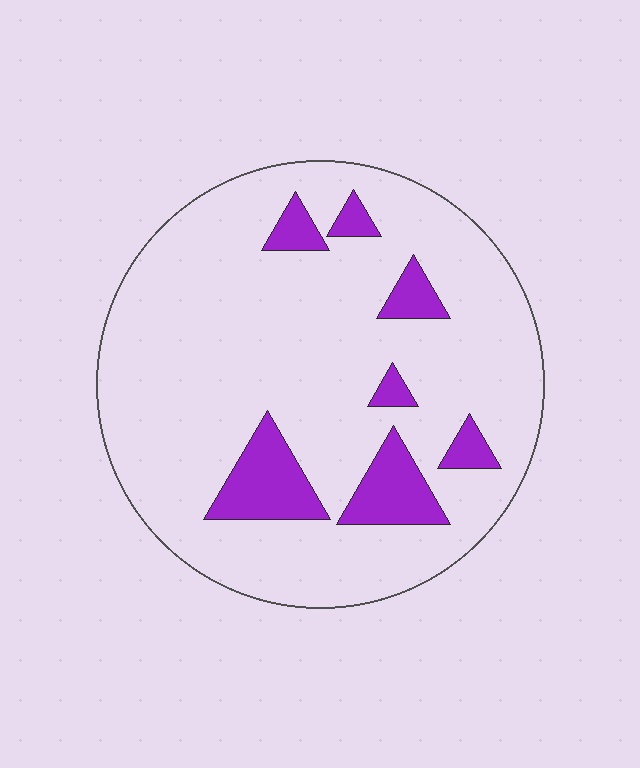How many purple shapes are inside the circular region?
7.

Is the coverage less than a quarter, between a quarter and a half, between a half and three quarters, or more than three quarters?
Less than a quarter.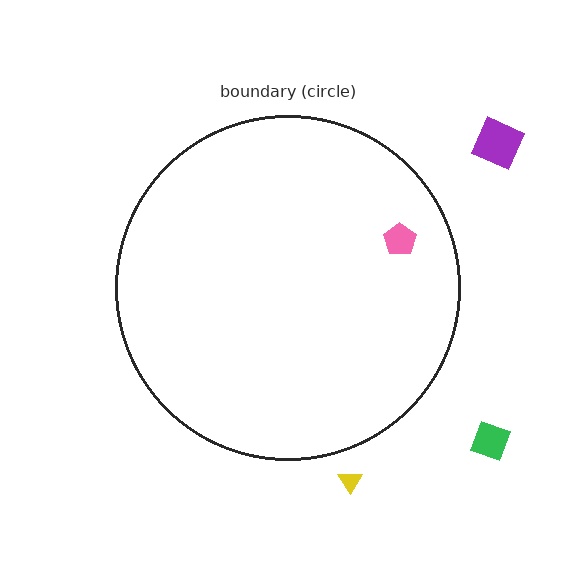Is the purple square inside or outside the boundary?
Outside.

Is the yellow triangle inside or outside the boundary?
Outside.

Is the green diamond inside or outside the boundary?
Outside.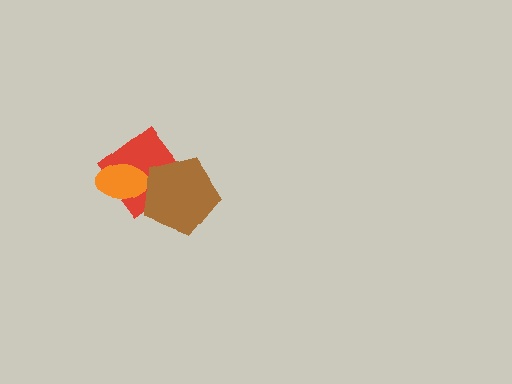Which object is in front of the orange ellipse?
The brown pentagon is in front of the orange ellipse.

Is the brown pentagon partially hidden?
No, no other shape covers it.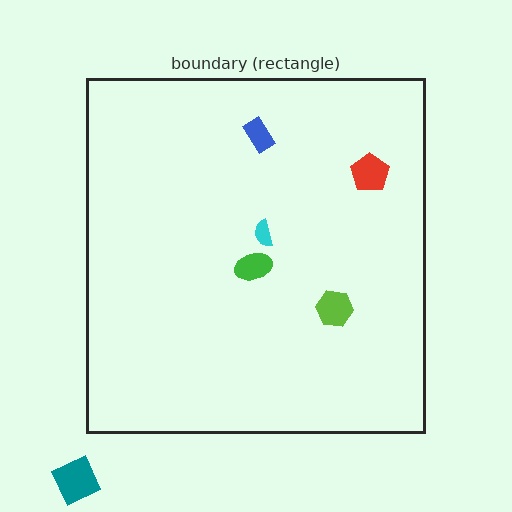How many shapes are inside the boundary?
5 inside, 1 outside.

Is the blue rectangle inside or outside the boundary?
Inside.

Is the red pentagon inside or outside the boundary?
Inside.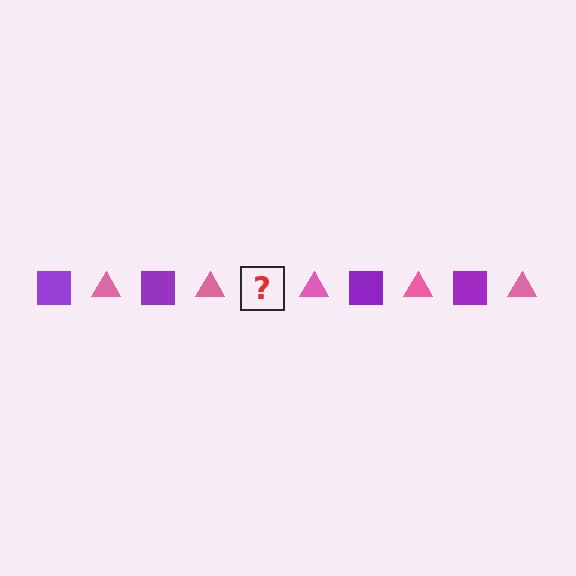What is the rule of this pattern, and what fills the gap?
The rule is that the pattern alternates between purple square and pink triangle. The gap should be filled with a purple square.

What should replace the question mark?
The question mark should be replaced with a purple square.